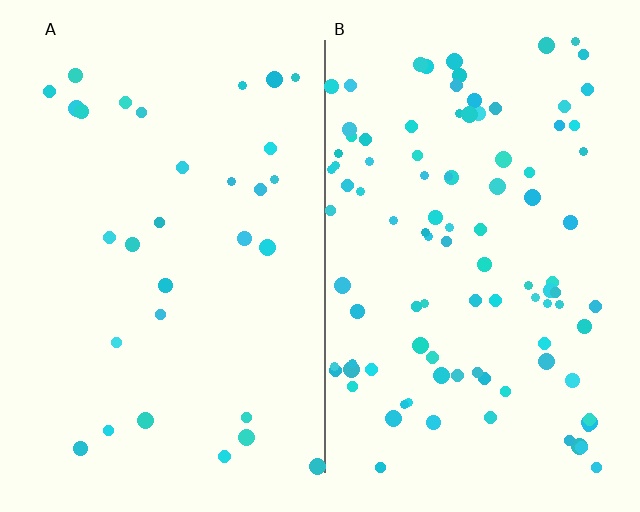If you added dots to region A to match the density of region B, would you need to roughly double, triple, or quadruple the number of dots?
Approximately triple.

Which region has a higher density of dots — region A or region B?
B (the right).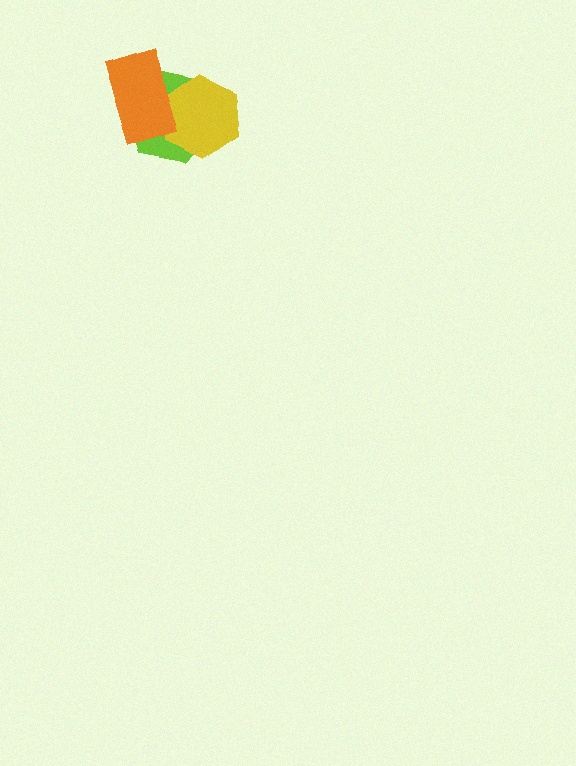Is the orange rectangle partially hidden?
No, no other shape covers it.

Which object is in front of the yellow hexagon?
The orange rectangle is in front of the yellow hexagon.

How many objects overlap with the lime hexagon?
2 objects overlap with the lime hexagon.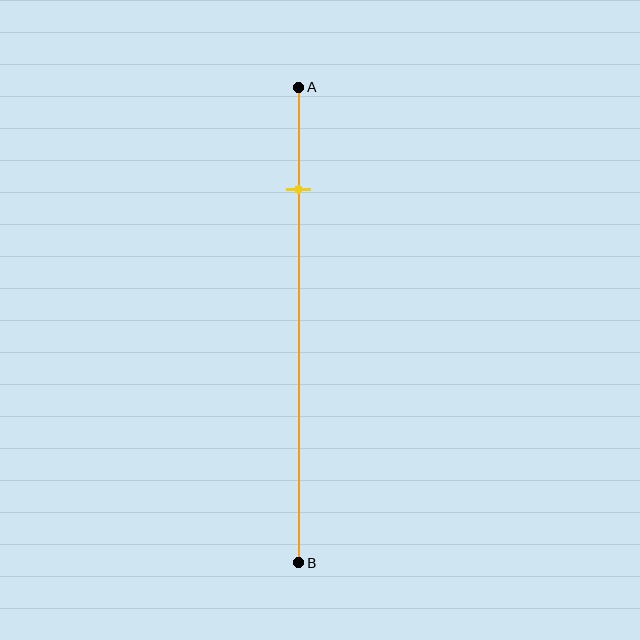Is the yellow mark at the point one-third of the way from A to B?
No, the mark is at about 20% from A, not at the 33% one-third point.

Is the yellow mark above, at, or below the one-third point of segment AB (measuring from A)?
The yellow mark is above the one-third point of segment AB.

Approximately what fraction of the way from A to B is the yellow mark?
The yellow mark is approximately 20% of the way from A to B.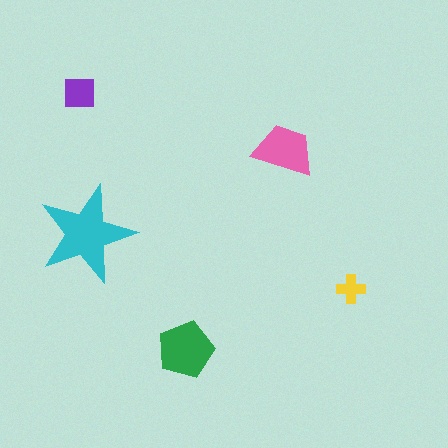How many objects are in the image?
There are 5 objects in the image.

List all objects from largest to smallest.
The cyan star, the green pentagon, the pink trapezoid, the purple square, the yellow cross.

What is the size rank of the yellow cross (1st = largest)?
5th.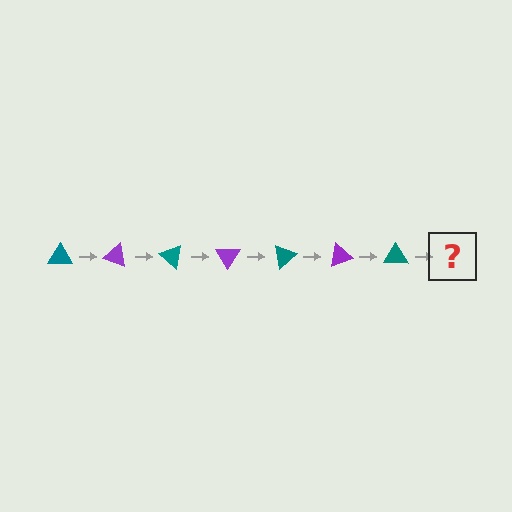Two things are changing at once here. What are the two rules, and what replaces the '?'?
The two rules are that it rotates 20 degrees each step and the color cycles through teal and purple. The '?' should be a purple triangle, rotated 140 degrees from the start.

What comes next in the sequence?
The next element should be a purple triangle, rotated 140 degrees from the start.